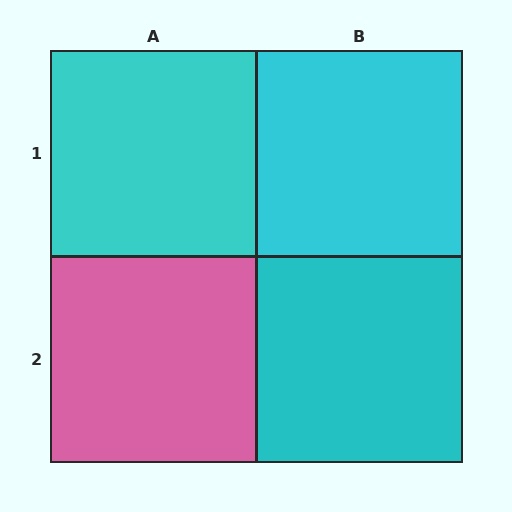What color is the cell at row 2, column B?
Cyan.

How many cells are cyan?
3 cells are cyan.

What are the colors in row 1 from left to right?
Cyan, cyan.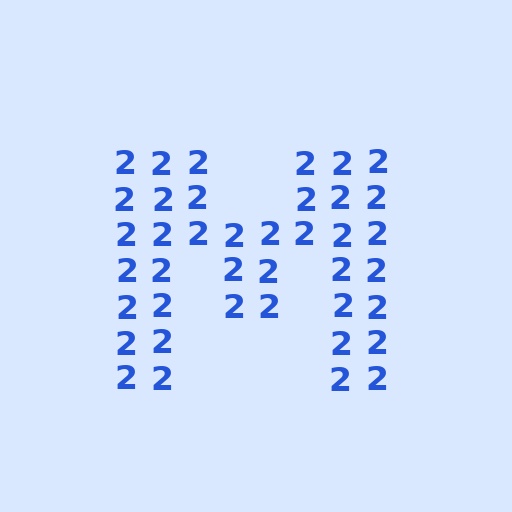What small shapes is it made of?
It is made of small digit 2's.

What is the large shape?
The large shape is the letter M.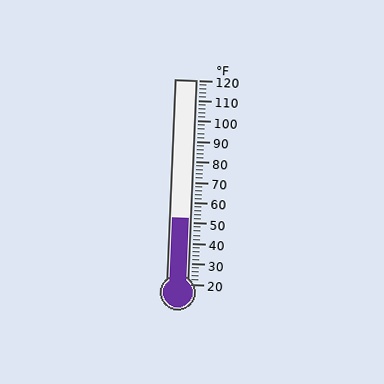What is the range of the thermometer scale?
The thermometer scale ranges from 20°F to 120°F.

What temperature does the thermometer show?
The thermometer shows approximately 52°F.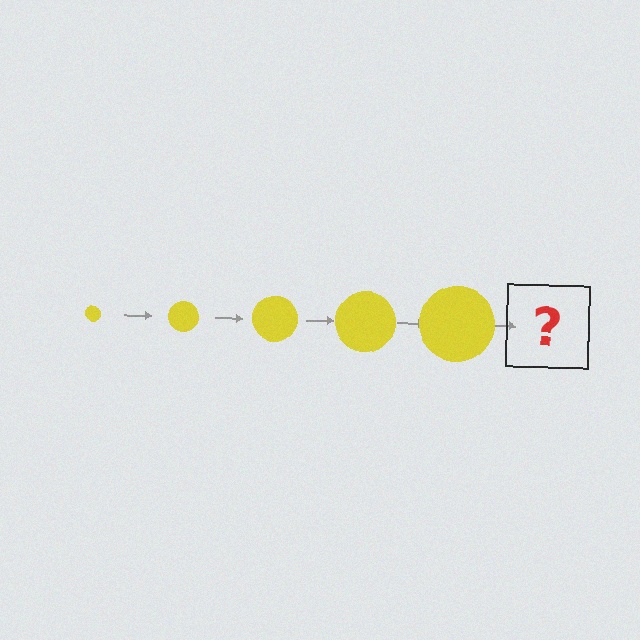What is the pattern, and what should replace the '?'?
The pattern is that the circle gets progressively larger each step. The '?' should be a yellow circle, larger than the previous one.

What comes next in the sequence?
The next element should be a yellow circle, larger than the previous one.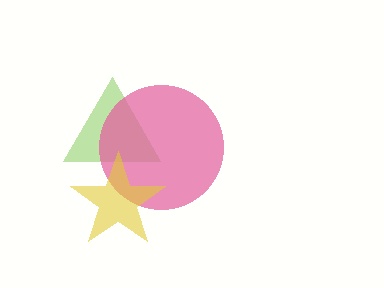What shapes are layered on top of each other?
The layered shapes are: a lime triangle, a pink circle, a yellow star.